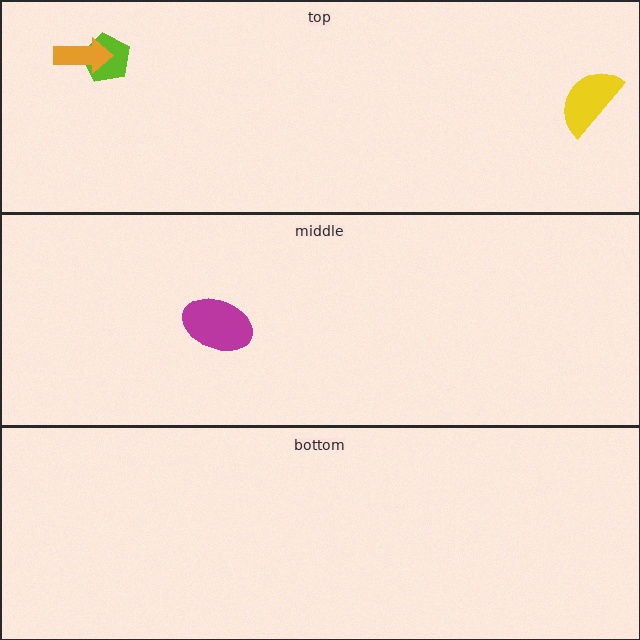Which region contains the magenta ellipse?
The middle region.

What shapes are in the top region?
The yellow semicircle, the lime pentagon, the orange arrow.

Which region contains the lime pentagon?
The top region.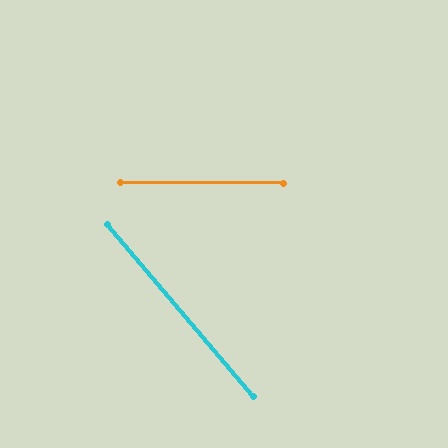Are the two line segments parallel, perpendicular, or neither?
Neither parallel nor perpendicular — they differ by about 49°.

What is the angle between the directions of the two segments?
Approximately 49 degrees.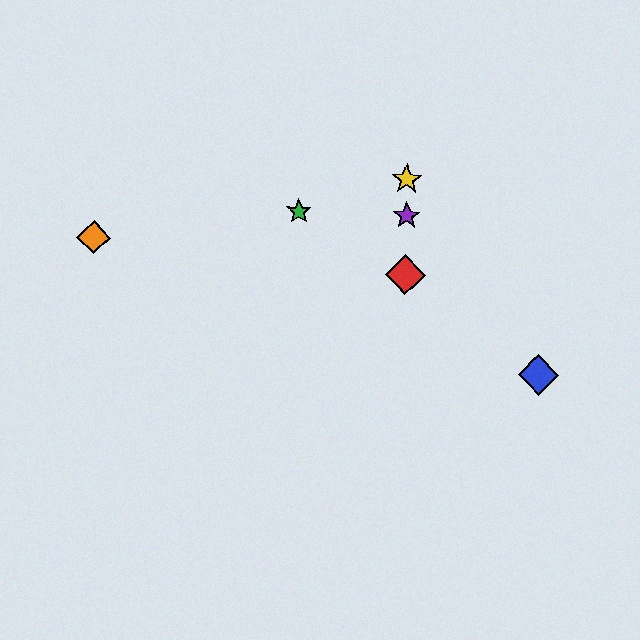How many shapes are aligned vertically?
3 shapes (the red diamond, the yellow star, the purple star) are aligned vertically.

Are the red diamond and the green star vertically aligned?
No, the red diamond is at x≈405 and the green star is at x≈298.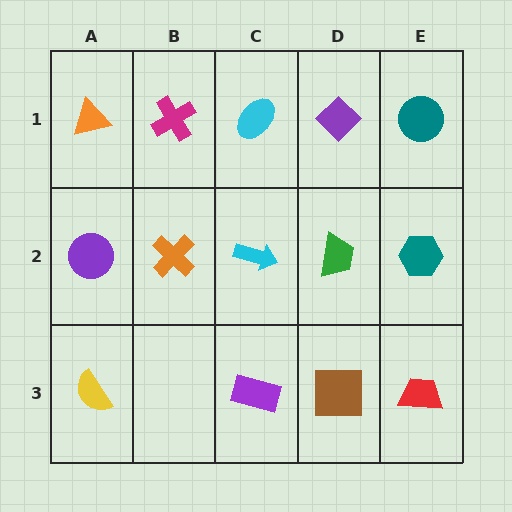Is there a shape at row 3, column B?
No, that cell is empty.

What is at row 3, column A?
A yellow semicircle.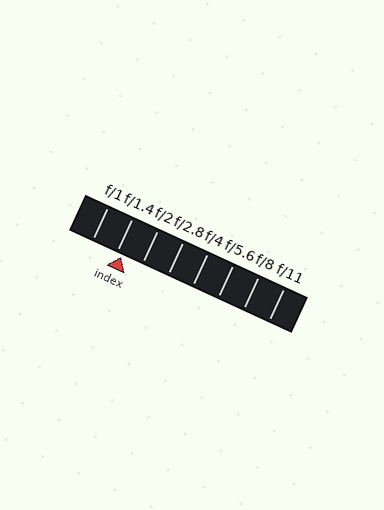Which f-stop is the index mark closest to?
The index mark is closest to f/1.4.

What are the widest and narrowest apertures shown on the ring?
The widest aperture shown is f/1 and the narrowest is f/11.